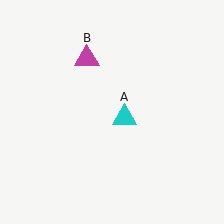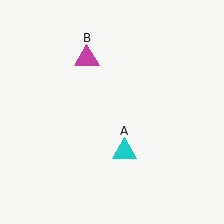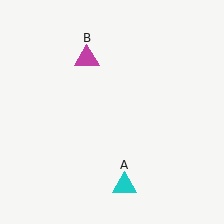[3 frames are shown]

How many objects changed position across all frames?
1 object changed position: cyan triangle (object A).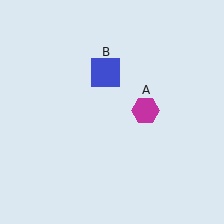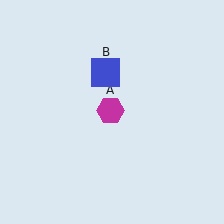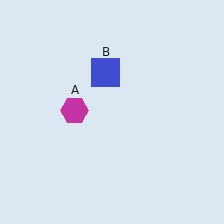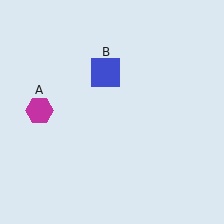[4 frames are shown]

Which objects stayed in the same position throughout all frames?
Blue square (object B) remained stationary.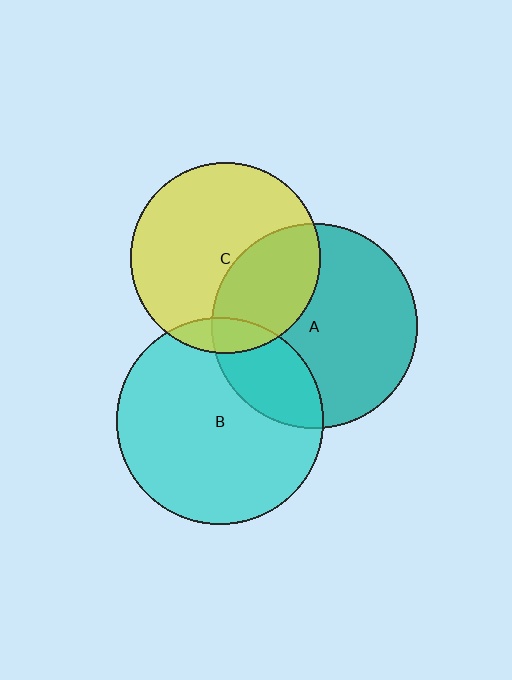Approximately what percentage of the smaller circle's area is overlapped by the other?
Approximately 25%.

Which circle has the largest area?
Circle B (cyan).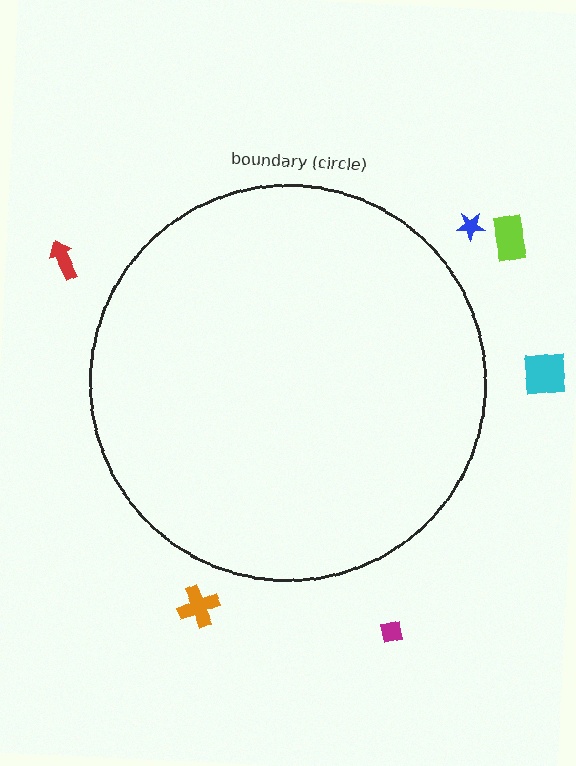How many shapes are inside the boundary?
0 inside, 6 outside.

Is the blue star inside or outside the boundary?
Outside.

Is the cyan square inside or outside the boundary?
Outside.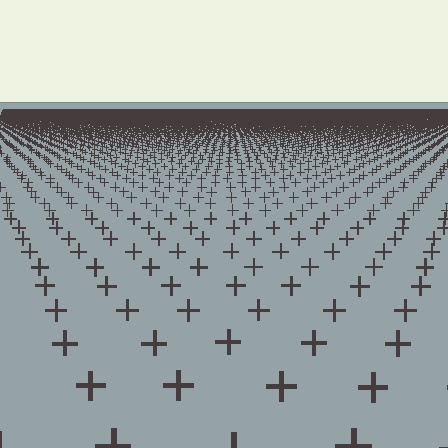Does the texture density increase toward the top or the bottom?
Density increases toward the top.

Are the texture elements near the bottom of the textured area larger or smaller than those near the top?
Larger. Near the bottom, elements are closer to the viewer and appear at a bigger on-screen size.